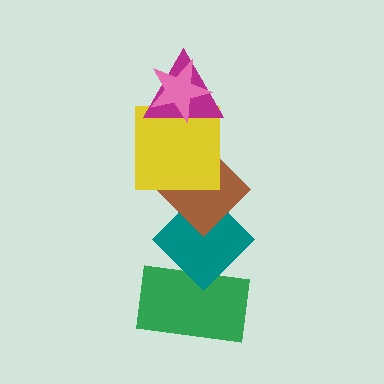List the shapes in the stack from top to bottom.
From top to bottom: the pink star, the magenta triangle, the yellow square, the brown diamond, the teal diamond, the green rectangle.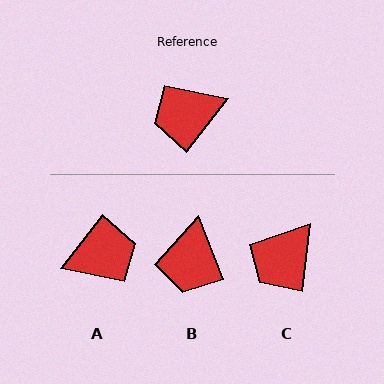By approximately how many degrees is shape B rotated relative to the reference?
Approximately 60 degrees counter-clockwise.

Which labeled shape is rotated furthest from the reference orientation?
A, about 180 degrees away.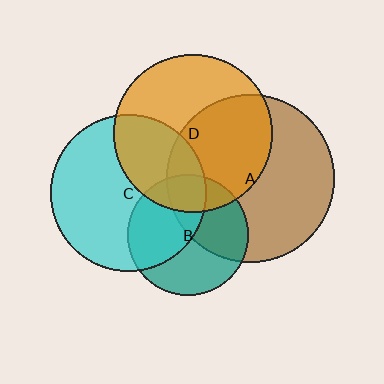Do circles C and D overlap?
Yes.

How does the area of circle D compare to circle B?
Approximately 1.7 times.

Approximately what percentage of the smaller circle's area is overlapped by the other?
Approximately 35%.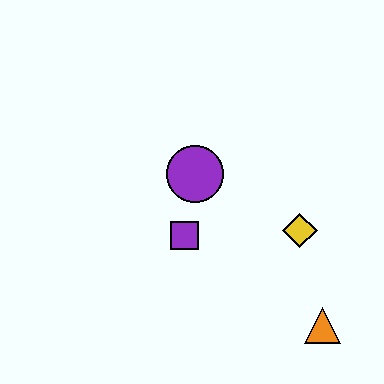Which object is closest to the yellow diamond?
The orange triangle is closest to the yellow diamond.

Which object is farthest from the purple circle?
The orange triangle is farthest from the purple circle.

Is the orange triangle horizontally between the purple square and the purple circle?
No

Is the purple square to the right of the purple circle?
No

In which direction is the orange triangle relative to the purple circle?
The orange triangle is below the purple circle.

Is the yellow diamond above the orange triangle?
Yes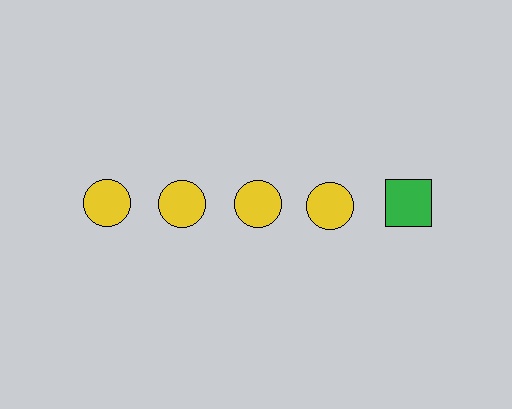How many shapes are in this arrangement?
There are 5 shapes arranged in a grid pattern.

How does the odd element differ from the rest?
It differs in both color (green instead of yellow) and shape (square instead of circle).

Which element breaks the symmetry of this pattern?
The green square in the top row, rightmost column breaks the symmetry. All other shapes are yellow circles.